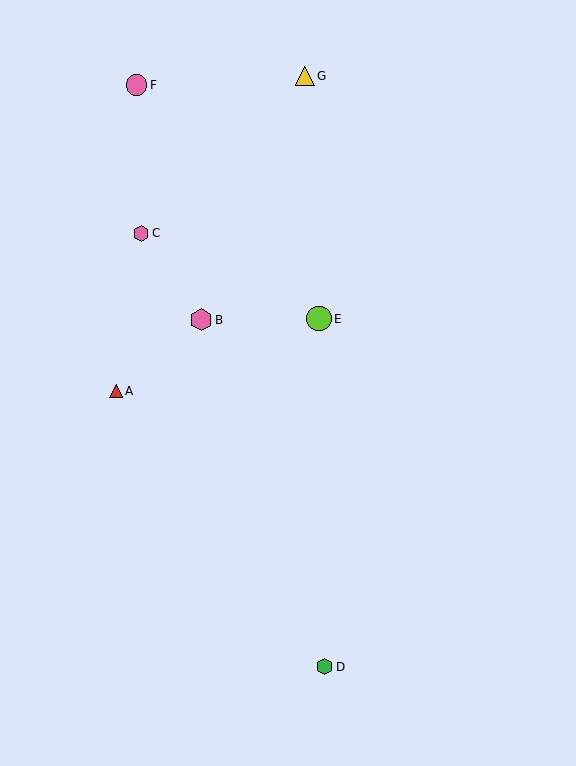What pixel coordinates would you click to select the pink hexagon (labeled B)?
Click at (201, 320) to select the pink hexagon B.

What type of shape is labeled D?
Shape D is a green hexagon.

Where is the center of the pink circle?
The center of the pink circle is at (137, 85).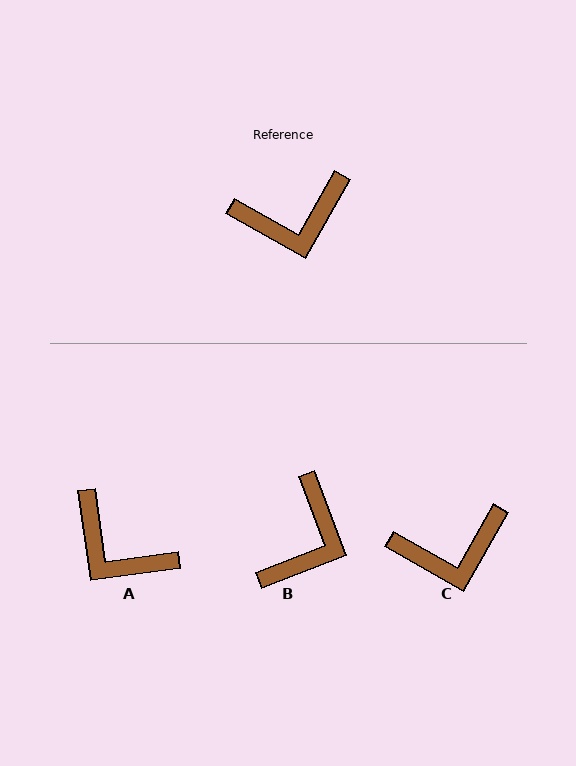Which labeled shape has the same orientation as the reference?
C.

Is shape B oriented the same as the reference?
No, it is off by about 50 degrees.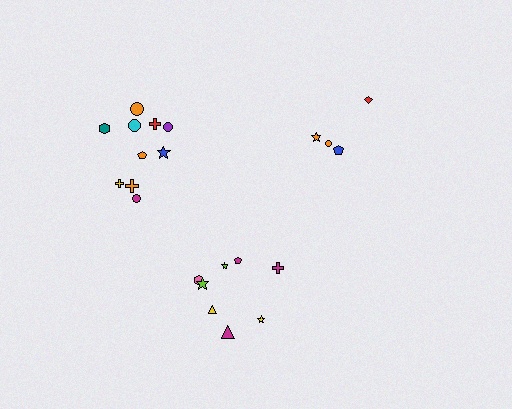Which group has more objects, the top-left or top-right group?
The top-left group.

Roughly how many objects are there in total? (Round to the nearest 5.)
Roughly 20 objects in total.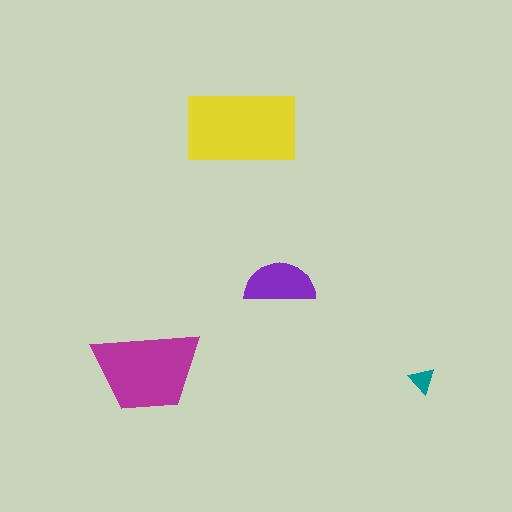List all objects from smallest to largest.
The teal triangle, the purple semicircle, the magenta trapezoid, the yellow rectangle.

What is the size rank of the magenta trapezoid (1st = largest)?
2nd.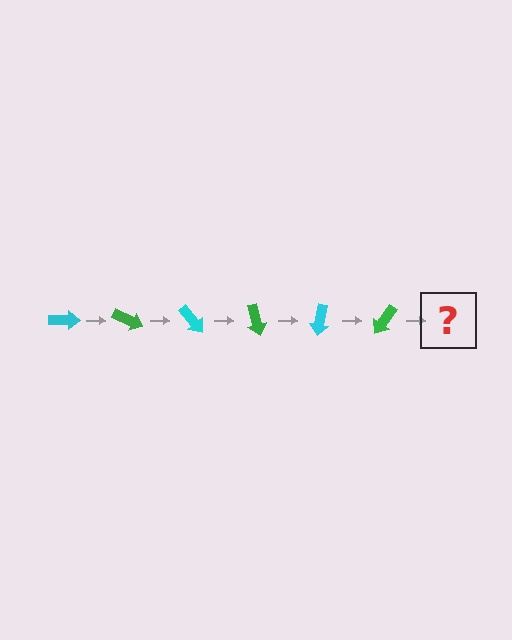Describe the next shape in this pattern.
It should be a cyan arrow, rotated 150 degrees from the start.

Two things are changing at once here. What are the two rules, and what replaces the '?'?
The two rules are that it rotates 25 degrees each step and the color cycles through cyan and green. The '?' should be a cyan arrow, rotated 150 degrees from the start.